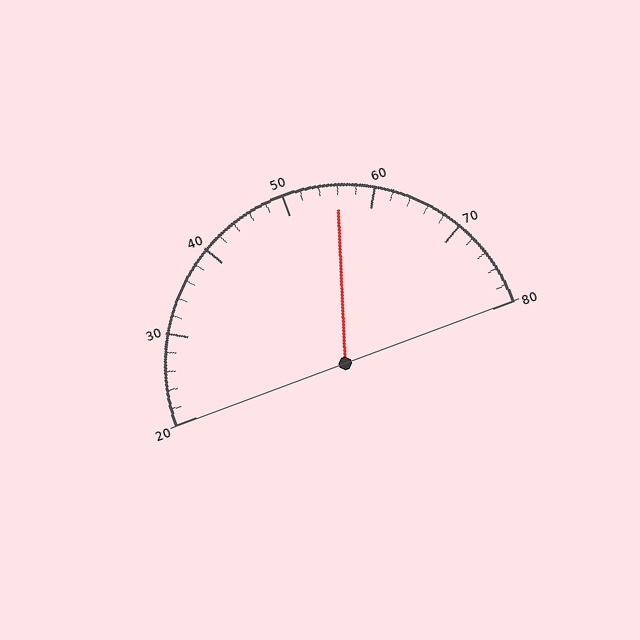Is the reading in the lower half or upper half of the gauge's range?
The reading is in the upper half of the range (20 to 80).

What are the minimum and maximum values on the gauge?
The gauge ranges from 20 to 80.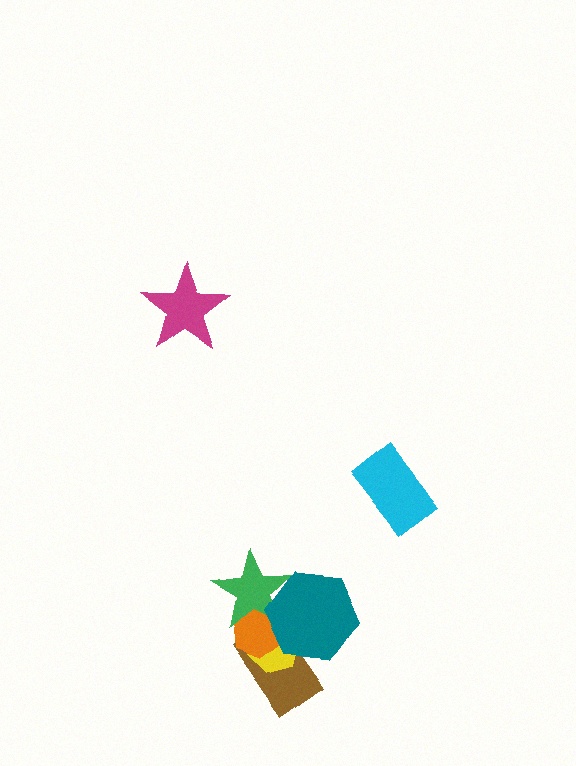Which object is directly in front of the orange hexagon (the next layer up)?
The green star is directly in front of the orange hexagon.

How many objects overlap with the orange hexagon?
4 objects overlap with the orange hexagon.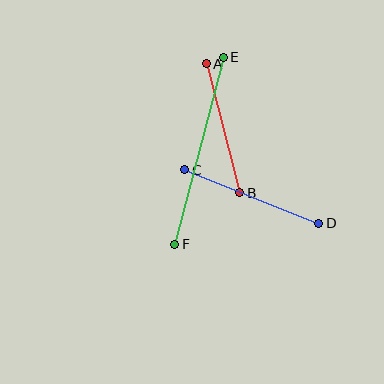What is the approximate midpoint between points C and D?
The midpoint is at approximately (252, 197) pixels.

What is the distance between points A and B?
The distance is approximately 133 pixels.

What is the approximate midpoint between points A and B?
The midpoint is at approximately (223, 128) pixels.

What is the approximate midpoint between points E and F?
The midpoint is at approximately (199, 151) pixels.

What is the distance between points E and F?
The distance is approximately 194 pixels.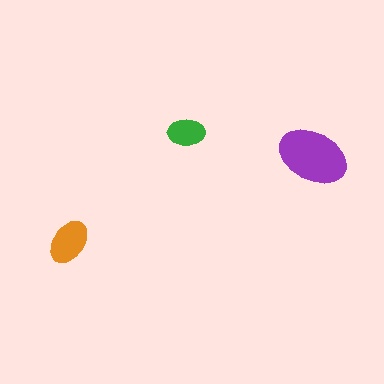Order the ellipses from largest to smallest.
the purple one, the orange one, the green one.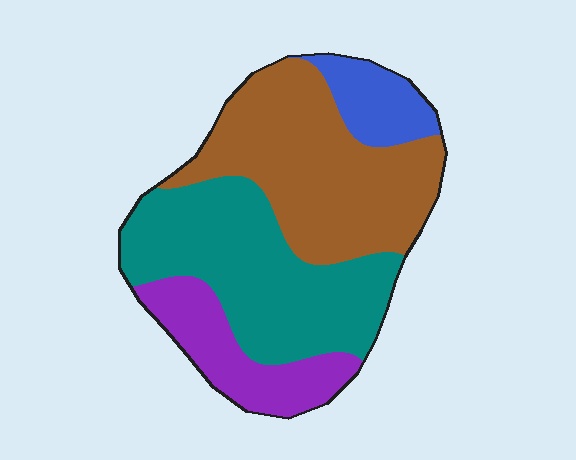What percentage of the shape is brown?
Brown takes up between a third and a half of the shape.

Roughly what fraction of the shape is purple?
Purple takes up about one sixth (1/6) of the shape.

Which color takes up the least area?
Blue, at roughly 10%.